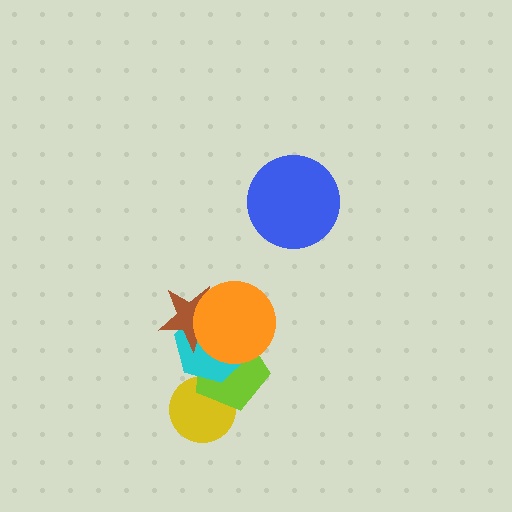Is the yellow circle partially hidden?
Yes, it is partially covered by another shape.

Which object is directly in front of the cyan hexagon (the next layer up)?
The brown star is directly in front of the cyan hexagon.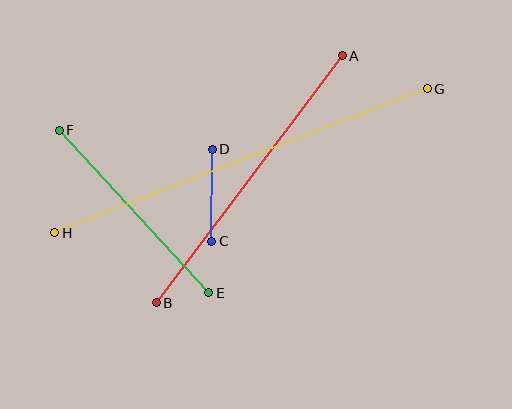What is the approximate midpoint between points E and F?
The midpoint is at approximately (134, 212) pixels.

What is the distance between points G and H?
The distance is approximately 399 pixels.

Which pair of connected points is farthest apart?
Points G and H are farthest apart.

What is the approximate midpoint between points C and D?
The midpoint is at approximately (212, 195) pixels.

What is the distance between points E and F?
The distance is approximately 221 pixels.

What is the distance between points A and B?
The distance is approximately 309 pixels.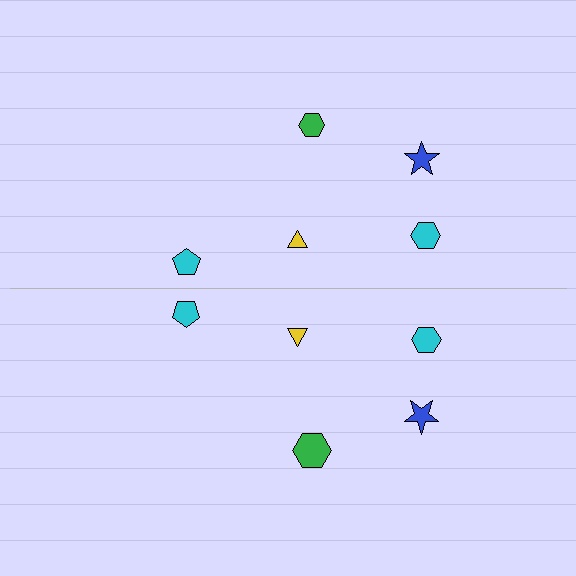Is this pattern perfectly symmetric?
No, the pattern is not perfectly symmetric. The green hexagon on the bottom side has a different size than its mirror counterpart.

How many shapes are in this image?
There are 10 shapes in this image.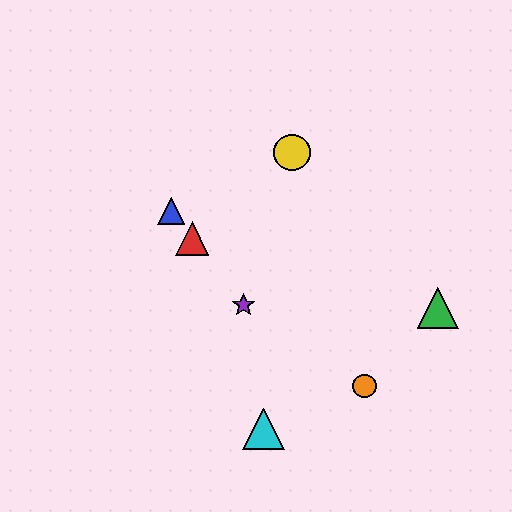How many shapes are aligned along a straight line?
3 shapes (the red triangle, the blue triangle, the purple star) are aligned along a straight line.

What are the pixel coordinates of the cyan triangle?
The cyan triangle is at (263, 429).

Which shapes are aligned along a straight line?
The red triangle, the blue triangle, the purple star are aligned along a straight line.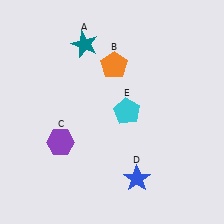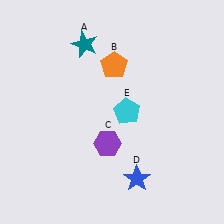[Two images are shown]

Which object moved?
The purple hexagon (C) moved right.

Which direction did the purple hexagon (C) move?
The purple hexagon (C) moved right.